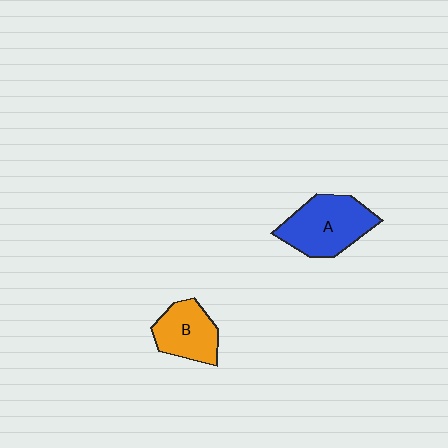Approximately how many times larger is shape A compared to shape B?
Approximately 1.4 times.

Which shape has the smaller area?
Shape B (orange).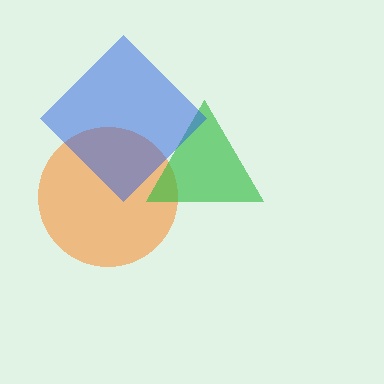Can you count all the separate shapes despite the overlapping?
Yes, there are 3 separate shapes.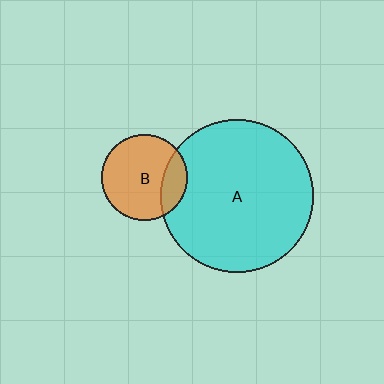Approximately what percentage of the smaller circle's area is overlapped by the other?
Approximately 20%.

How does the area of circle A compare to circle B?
Approximately 3.1 times.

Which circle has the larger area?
Circle A (cyan).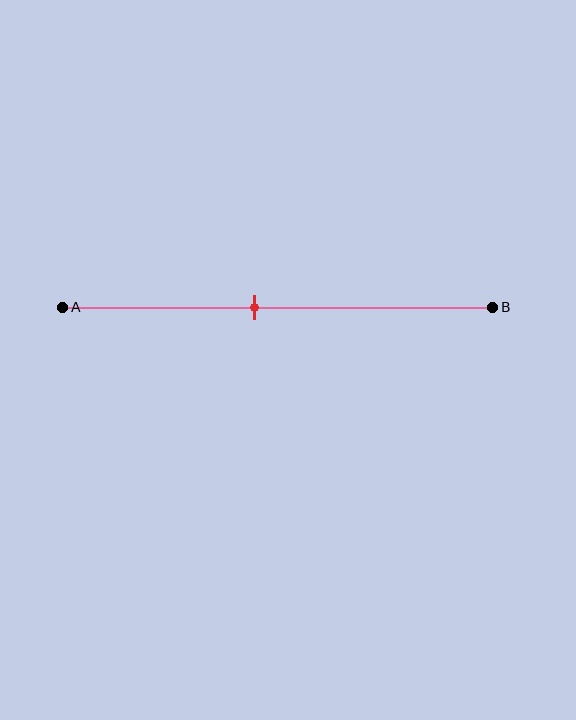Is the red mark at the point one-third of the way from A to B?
No, the mark is at about 45% from A, not at the 33% one-third point.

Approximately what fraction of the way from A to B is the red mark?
The red mark is approximately 45% of the way from A to B.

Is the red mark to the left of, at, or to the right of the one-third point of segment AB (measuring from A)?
The red mark is to the right of the one-third point of segment AB.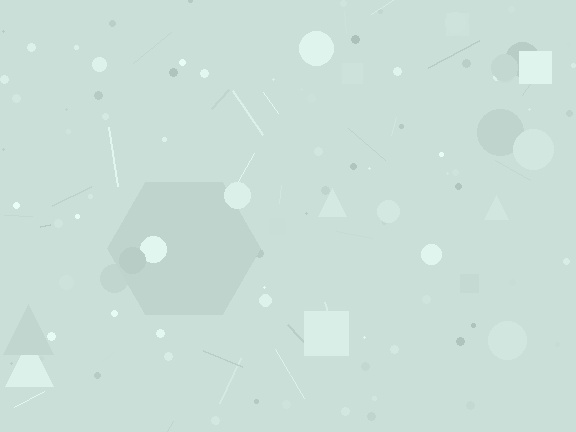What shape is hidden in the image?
A hexagon is hidden in the image.